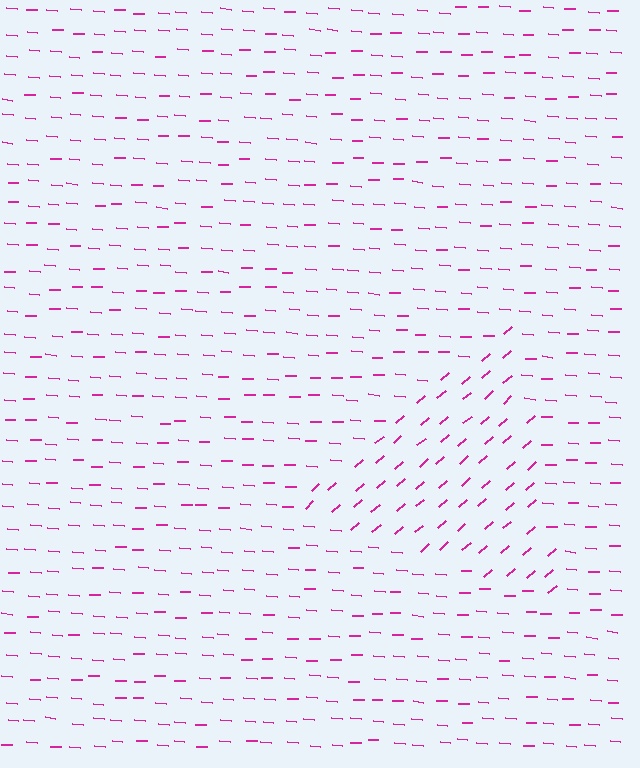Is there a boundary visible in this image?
Yes, there is a texture boundary formed by a change in line orientation.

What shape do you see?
I see a triangle.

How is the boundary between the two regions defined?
The boundary is defined purely by a change in line orientation (approximately 45 degrees difference). All lines are the same color and thickness.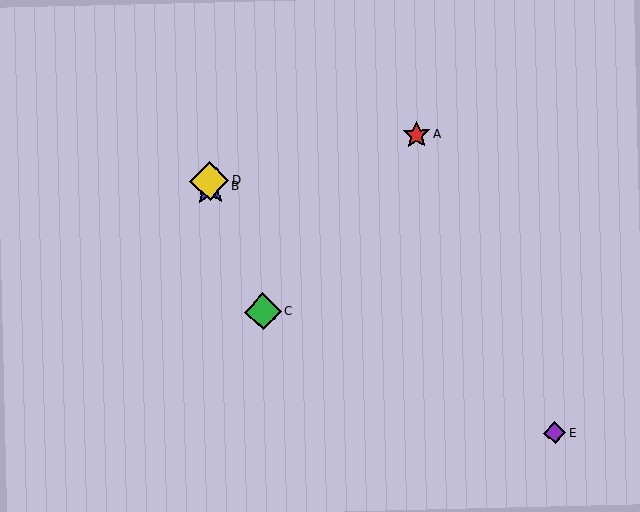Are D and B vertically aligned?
Yes, both are at x≈209.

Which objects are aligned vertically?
Objects B, D are aligned vertically.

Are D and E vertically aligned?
No, D is at x≈209 and E is at x≈555.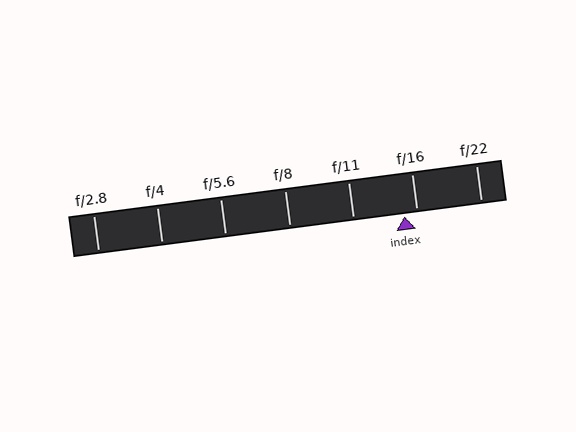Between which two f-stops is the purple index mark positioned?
The index mark is between f/11 and f/16.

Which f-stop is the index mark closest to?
The index mark is closest to f/16.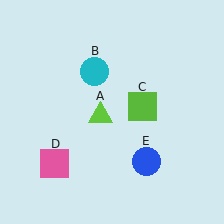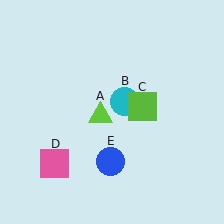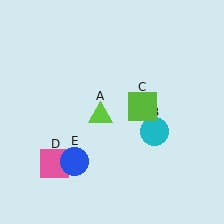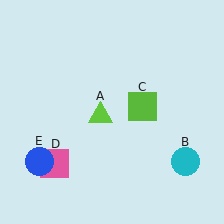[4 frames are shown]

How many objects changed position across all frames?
2 objects changed position: cyan circle (object B), blue circle (object E).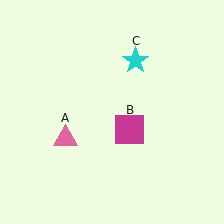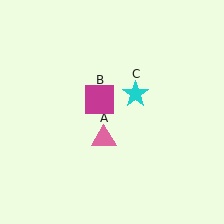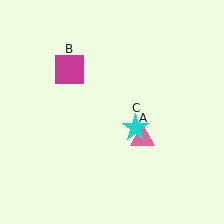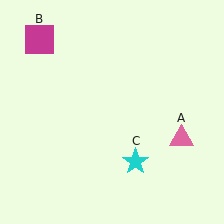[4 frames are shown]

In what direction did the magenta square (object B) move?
The magenta square (object B) moved up and to the left.